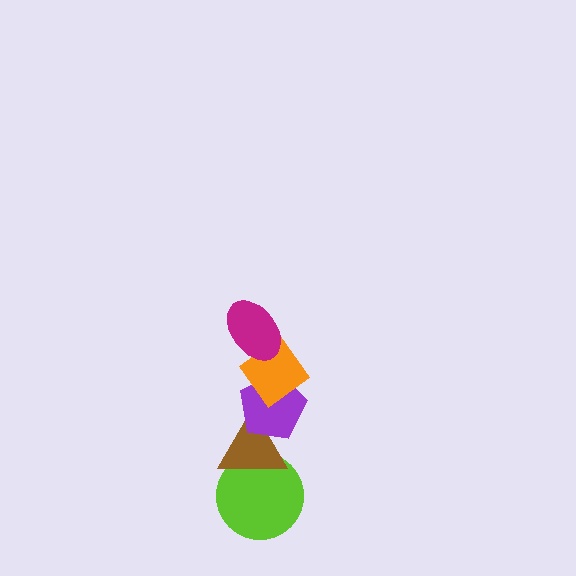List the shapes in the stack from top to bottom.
From top to bottom: the magenta ellipse, the orange diamond, the purple pentagon, the brown triangle, the lime circle.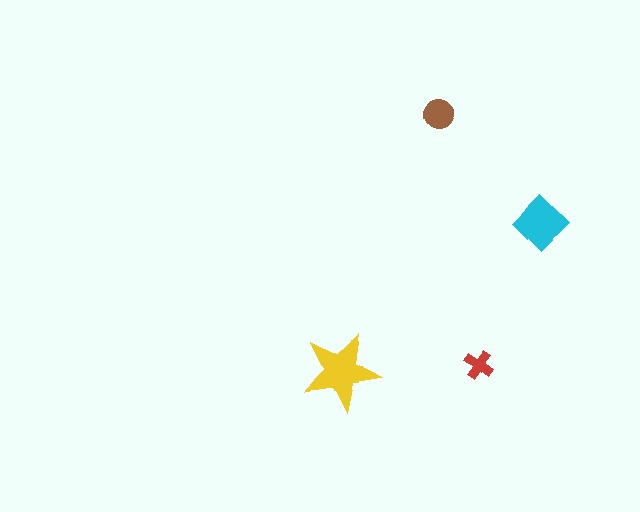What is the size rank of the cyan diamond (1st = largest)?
2nd.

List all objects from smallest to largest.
The red cross, the brown circle, the cyan diamond, the yellow star.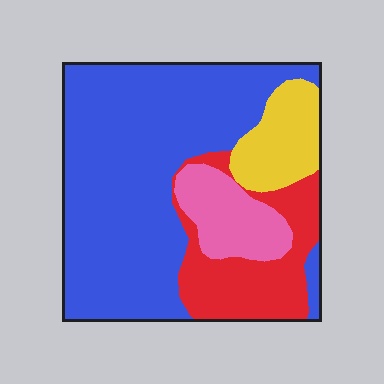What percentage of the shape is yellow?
Yellow takes up about one tenth (1/10) of the shape.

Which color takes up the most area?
Blue, at roughly 60%.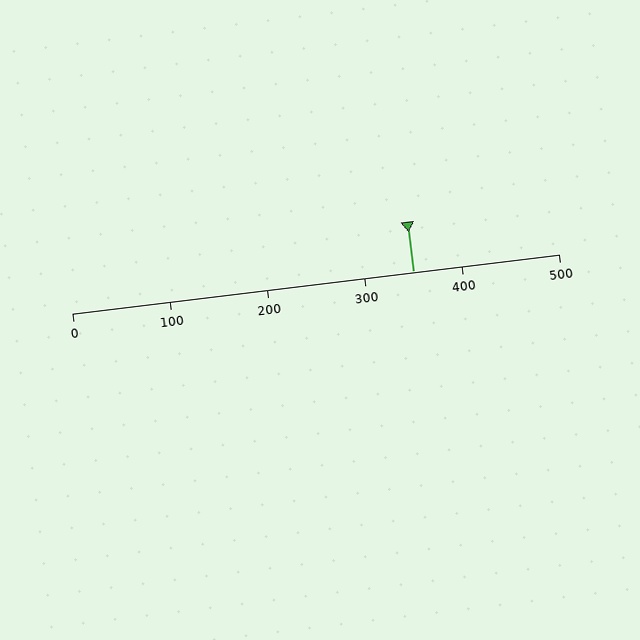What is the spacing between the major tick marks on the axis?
The major ticks are spaced 100 apart.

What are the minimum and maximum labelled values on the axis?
The axis runs from 0 to 500.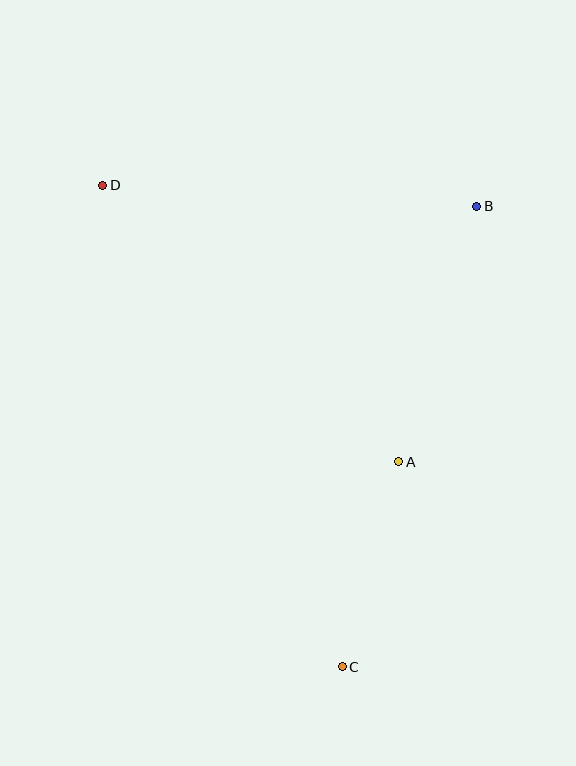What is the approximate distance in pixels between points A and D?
The distance between A and D is approximately 405 pixels.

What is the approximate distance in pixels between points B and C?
The distance between B and C is approximately 480 pixels.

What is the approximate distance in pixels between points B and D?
The distance between B and D is approximately 375 pixels.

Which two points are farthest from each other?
Points C and D are farthest from each other.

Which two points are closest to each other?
Points A and C are closest to each other.